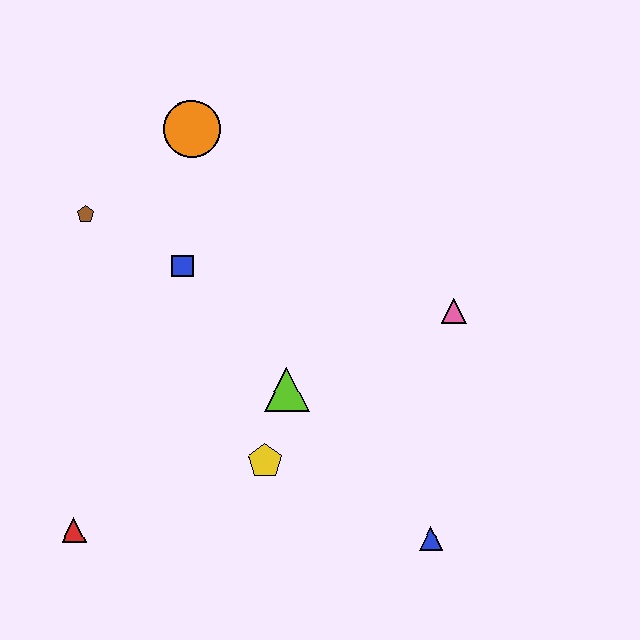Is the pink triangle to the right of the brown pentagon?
Yes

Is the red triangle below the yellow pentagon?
Yes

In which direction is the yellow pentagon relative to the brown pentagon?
The yellow pentagon is below the brown pentagon.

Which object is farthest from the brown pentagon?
The blue triangle is farthest from the brown pentagon.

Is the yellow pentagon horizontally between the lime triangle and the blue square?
Yes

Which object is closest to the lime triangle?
The yellow pentagon is closest to the lime triangle.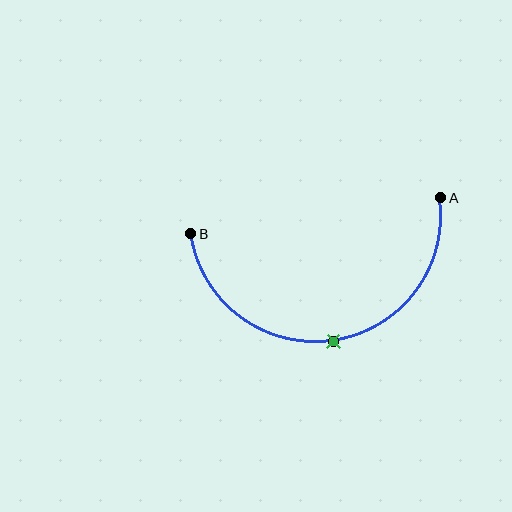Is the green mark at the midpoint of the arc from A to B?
Yes. The green mark lies on the arc at equal arc-length from both A and B — it is the arc midpoint.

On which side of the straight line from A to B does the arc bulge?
The arc bulges below the straight line connecting A and B.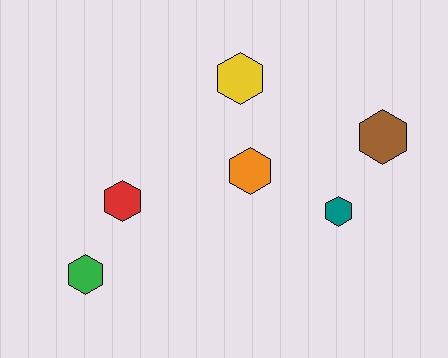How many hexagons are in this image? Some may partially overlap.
There are 6 hexagons.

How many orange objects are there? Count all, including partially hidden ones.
There is 1 orange object.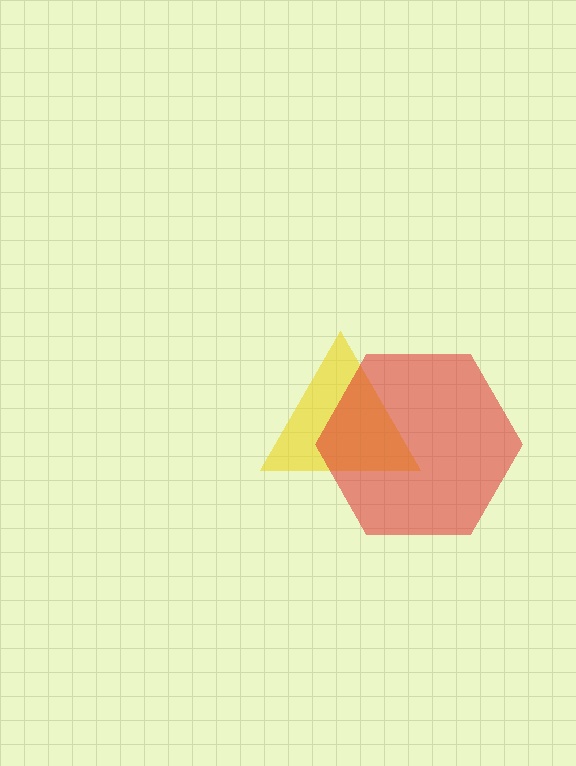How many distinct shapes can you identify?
There are 2 distinct shapes: a yellow triangle, a red hexagon.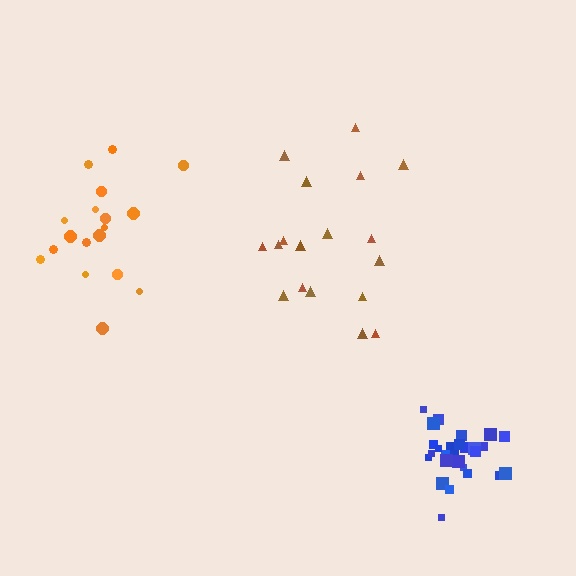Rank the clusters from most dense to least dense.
blue, orange, brown.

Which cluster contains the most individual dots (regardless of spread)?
Blue (27).